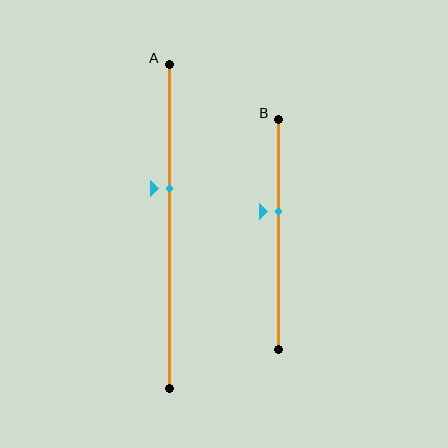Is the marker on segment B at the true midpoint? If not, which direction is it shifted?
No, the marker on segment B is shifted upward by about 10% of the segment length.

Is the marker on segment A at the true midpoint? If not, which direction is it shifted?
No, the marker on segment A is shifted upward by about 12% of the segment length.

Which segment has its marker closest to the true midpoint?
Segment B has its marker closest to the true midpoint.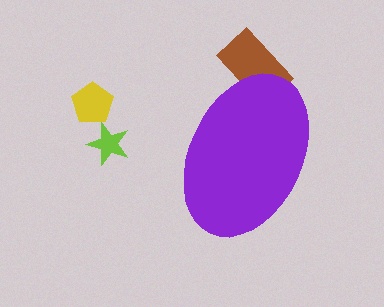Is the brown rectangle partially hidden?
Yes, the brown rectangle is partially hidden behind the purple ellipse.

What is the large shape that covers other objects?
A purple ellipse.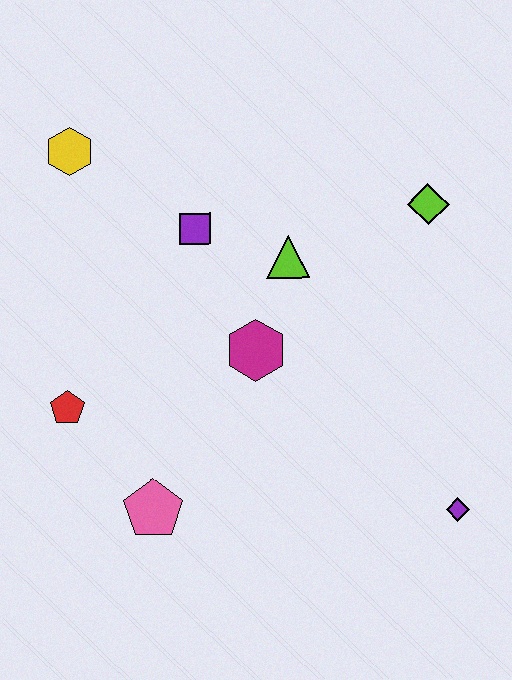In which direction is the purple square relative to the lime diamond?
The purple square is to the left of the lime diamond.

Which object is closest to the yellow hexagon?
The purple square is closest to the yellow hexagon.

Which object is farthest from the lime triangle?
The purple diamond is farthest from the lime triangle.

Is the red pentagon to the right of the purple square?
No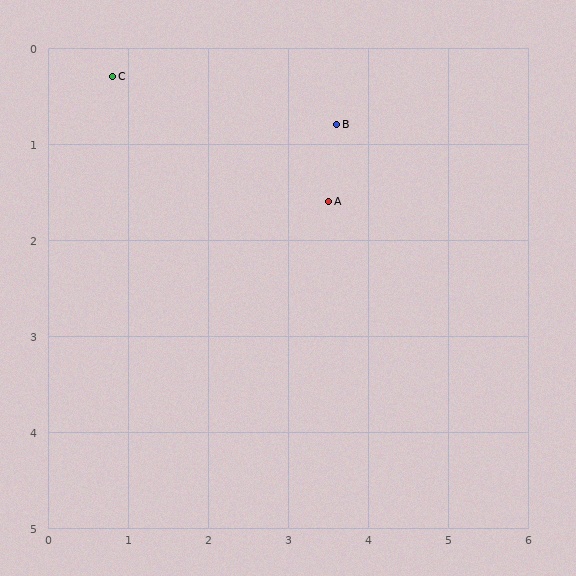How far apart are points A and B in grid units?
Points A and B are about 0.8 grid units apart.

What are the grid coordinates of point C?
Point C is at approximately (0.8, 0.3).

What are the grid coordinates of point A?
Point A is at approximately (3.5, 1.6).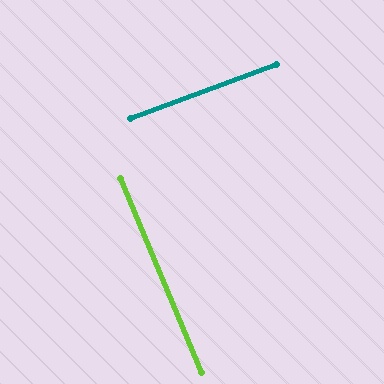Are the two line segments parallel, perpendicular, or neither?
Perpendicular — they meet at approximately 88°.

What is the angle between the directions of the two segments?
Approximately 88 degrees.